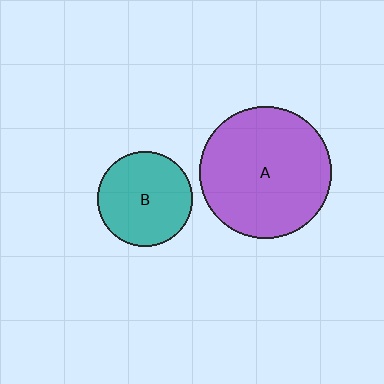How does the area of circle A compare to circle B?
Approximately 2.0 times.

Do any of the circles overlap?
No, none of the circles overlap.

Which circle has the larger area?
Circle A (purple).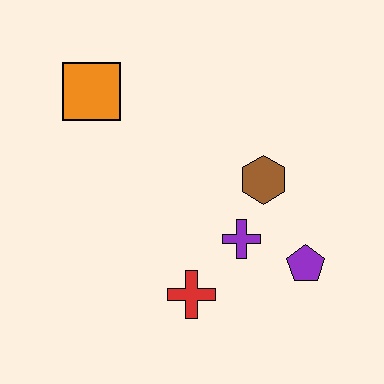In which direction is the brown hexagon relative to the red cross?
The brown hexagon is above the red cross.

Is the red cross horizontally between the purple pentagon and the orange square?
Yes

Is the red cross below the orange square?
Yes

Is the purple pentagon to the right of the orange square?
Yes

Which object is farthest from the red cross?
The orange square is farthest from the red cross.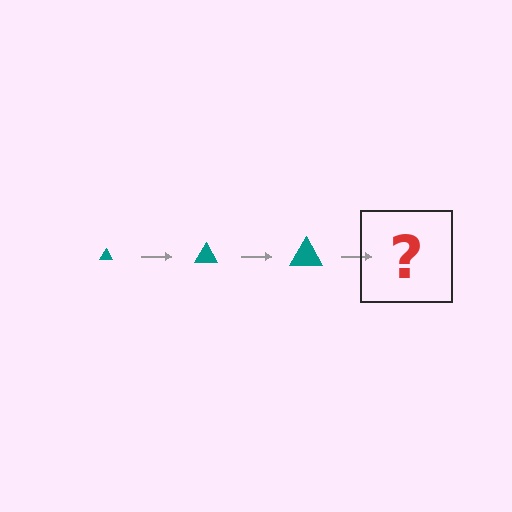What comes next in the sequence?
The next element should be a teal triangle, larger than the previous one.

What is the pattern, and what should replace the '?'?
The pattern is that the triangle gets progressively larger each step. The '?' should be a teal triangle, larger than the previous one.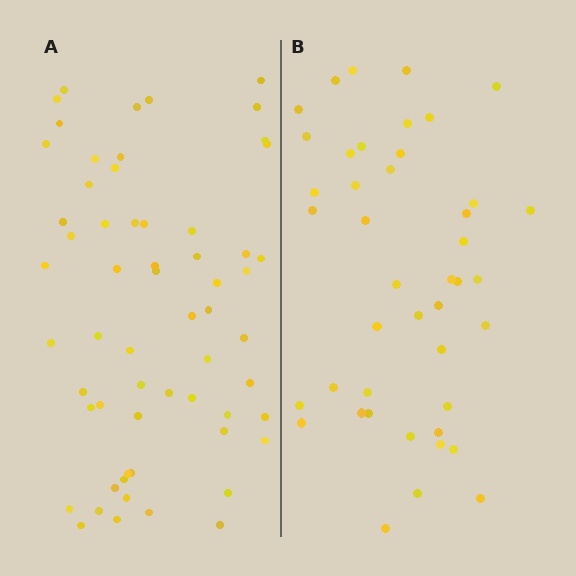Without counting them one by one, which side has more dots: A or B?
Region A (the left region) has more dots.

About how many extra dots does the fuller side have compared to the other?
Region A has approximately 15 more dots than region B.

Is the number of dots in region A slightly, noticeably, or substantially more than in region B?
Region A has noticeably more, but not dramatically so. The ratio is roughly 1.4 to 1.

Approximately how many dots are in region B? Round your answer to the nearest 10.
About 40 dots. (The exact count is 43, which rounds to 40.)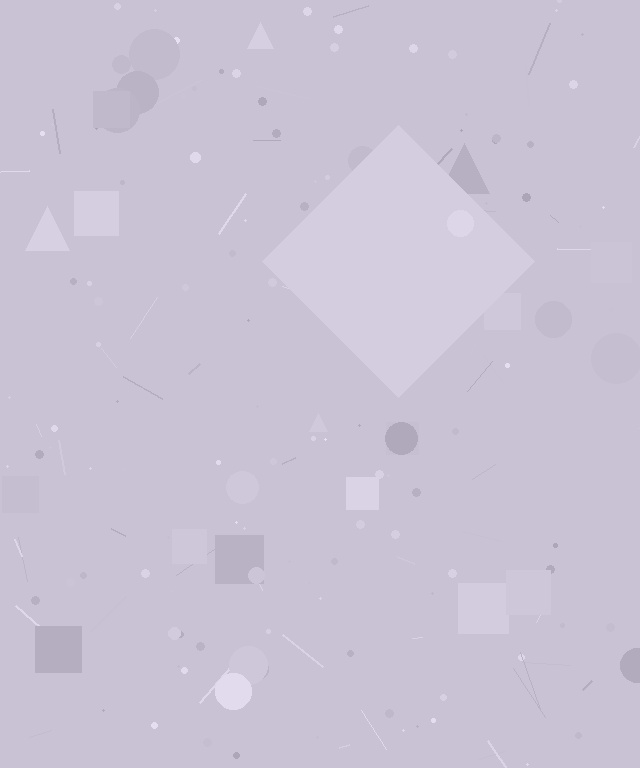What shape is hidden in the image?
A diamond is hidden in the image.